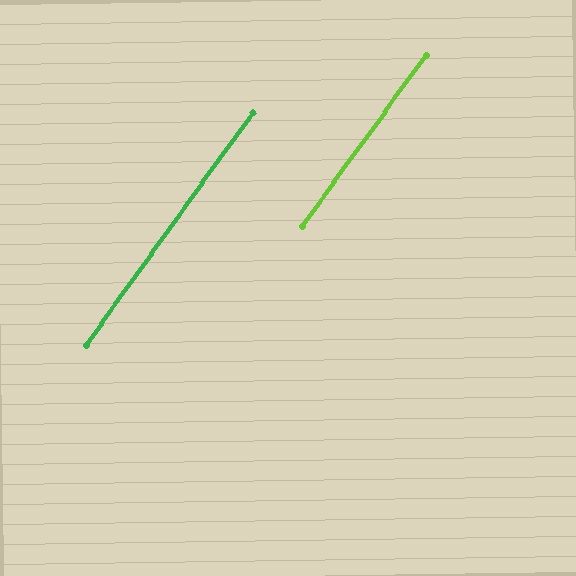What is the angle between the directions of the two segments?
Approximately 0 degrees.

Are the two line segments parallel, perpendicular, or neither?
Parallel — their directions differ by only 0.3°.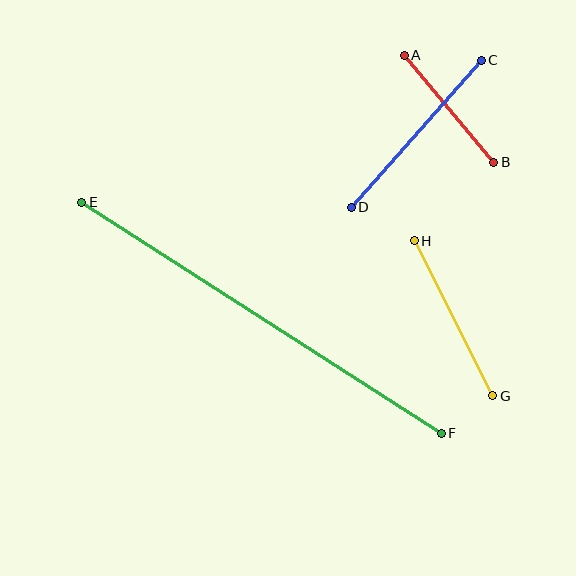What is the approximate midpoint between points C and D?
The midpoint is at approximately (416, 134) pixels.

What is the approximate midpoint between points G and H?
The midpoint is at approximately (454, 318) pixels.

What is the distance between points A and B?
The distance is approximately 140 pixels.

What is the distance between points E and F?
The distance is approximately 427 pixels.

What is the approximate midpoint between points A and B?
The midpoint is at approximately (449, 109) pixels.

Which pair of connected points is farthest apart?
Points E and F are farthest apart.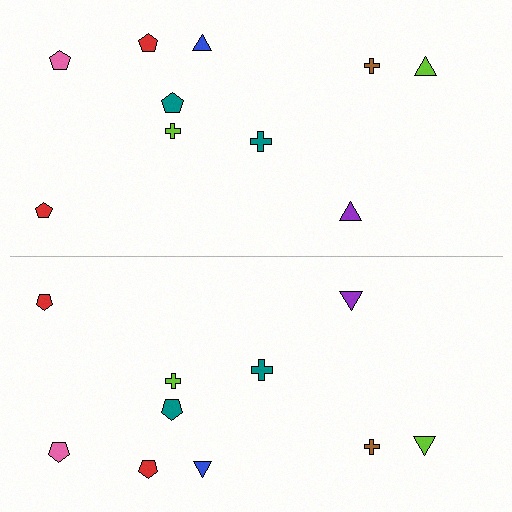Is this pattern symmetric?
Yes, this pattern has bilateral (reflection) symmetry.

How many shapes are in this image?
There are 20 shapes in this image.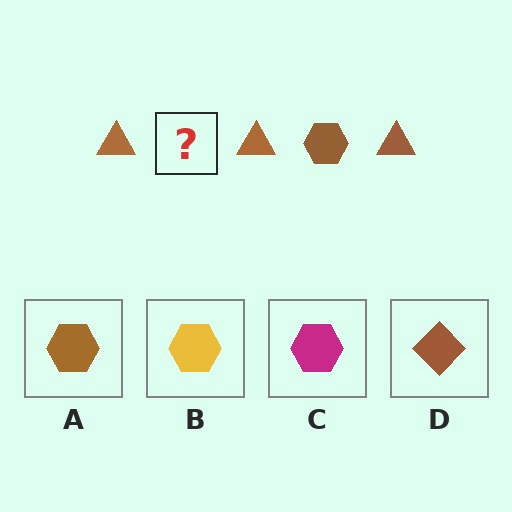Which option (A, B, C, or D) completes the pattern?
A.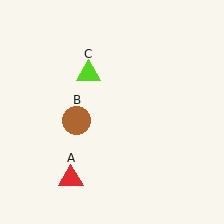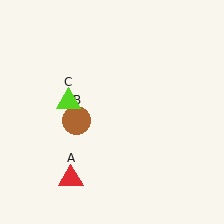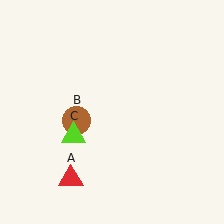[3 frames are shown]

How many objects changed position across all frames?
1 object changed position: lime triangle (object C).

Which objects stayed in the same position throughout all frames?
Red triangle (object A) and brown circle (object B) remained stationary.